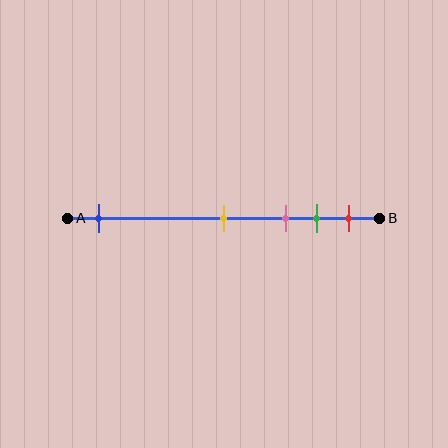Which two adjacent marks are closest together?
The green and red marks are the closest adjacent pair.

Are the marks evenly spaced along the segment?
No, the marks are not evenly spaced.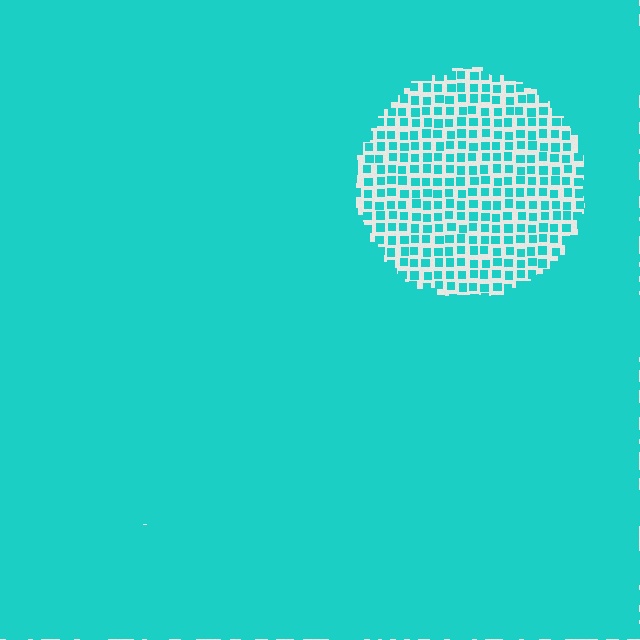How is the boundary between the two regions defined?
The boundary is defined by a change in element density (approximately 3.0x ratio). All elements are the same color, size, and shape.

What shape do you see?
I see a circle.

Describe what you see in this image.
The image contains small cyan elements arranged at two different densities. A circle-shaped region is visible where the elements are less densely packed than the surrounding area.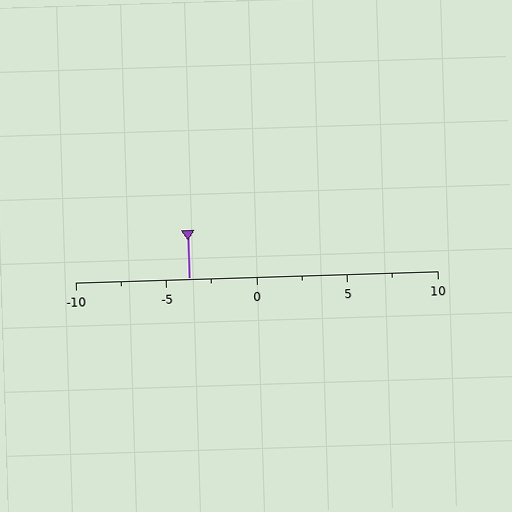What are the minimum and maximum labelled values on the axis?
The axis runs from -10 to 10.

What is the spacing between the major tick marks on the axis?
The major ticks are spaced 5 apart.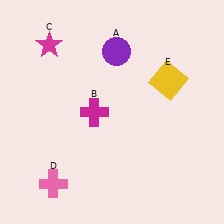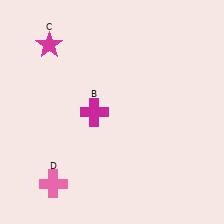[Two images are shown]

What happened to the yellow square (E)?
The yellow square (E) was removed in Image 2. It was in the top-right area of Image 1.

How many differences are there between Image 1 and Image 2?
There are 2 differences between the two images.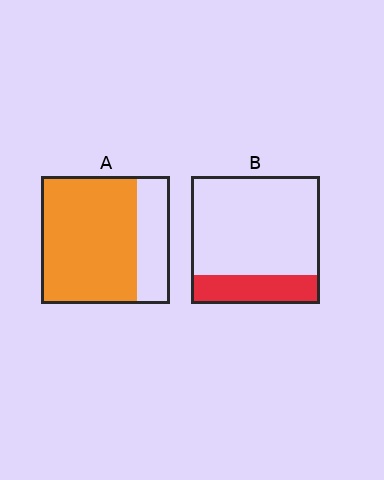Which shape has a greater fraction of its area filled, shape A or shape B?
Shape A.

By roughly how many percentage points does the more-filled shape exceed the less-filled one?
By roughly 50 percentage points (A over B).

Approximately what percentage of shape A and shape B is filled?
A is approximately 75% and B is approximately 25%.